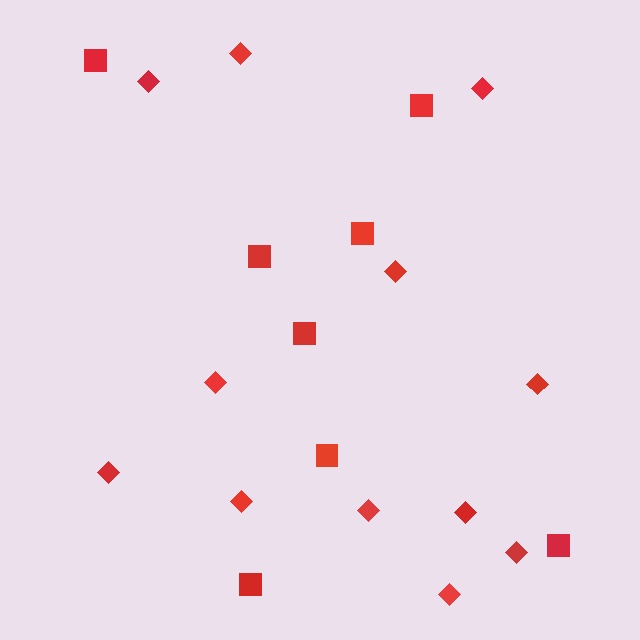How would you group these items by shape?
There are 2 groups: one group of squares (8) and one group of diamonds (12).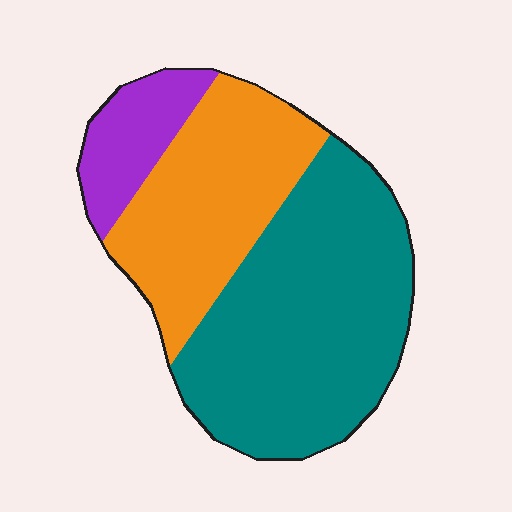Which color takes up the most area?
Teal, at roughly 55%.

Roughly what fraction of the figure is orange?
Orange takes up about one third (1/3) of the figure.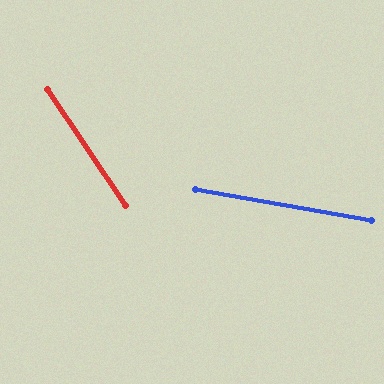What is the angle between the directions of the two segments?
Approximately 46 degrees.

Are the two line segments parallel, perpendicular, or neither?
Neither parallel nor perpendicular — they differ by about 46°.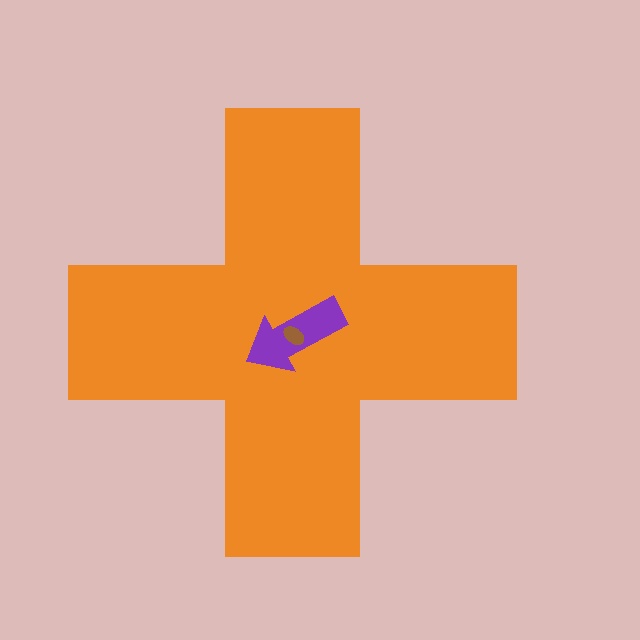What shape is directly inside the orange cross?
The purple arrow.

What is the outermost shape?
The orange cross.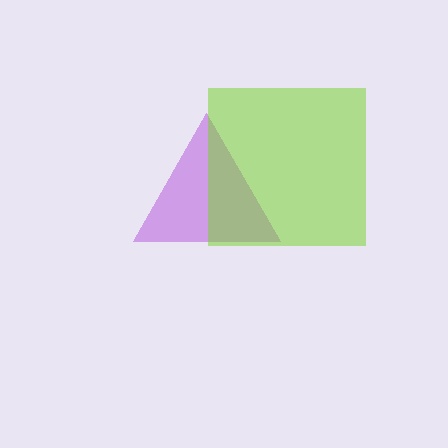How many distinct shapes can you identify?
There are 2 distinct shapes: a purple triangle, a lime square.